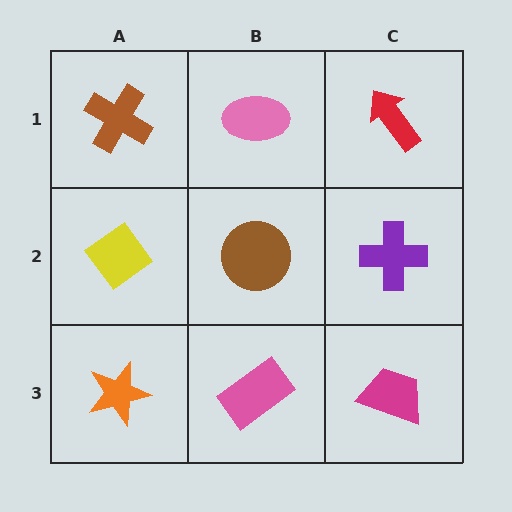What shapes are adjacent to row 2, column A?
A brown cross (row 1, column A), an orange star (row 3, column A), a brown circle (row 2, column B).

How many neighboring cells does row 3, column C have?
2.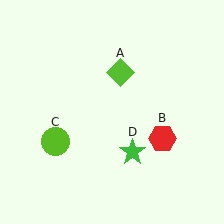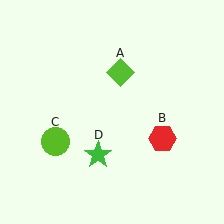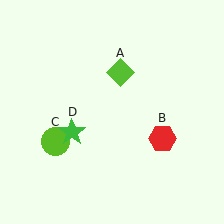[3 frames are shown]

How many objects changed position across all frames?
1 object changed position: green star (object D).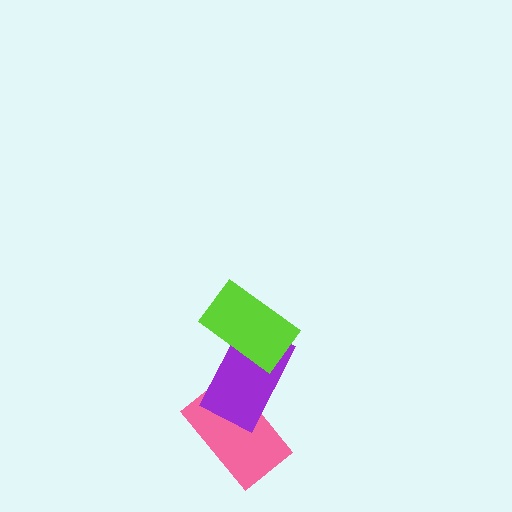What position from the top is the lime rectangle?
The lime rectangle is 1st from the top.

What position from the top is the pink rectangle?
The pink rectangle is 3rd from the top.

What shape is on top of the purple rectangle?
The lime rectangle is on top of the purple rectangle.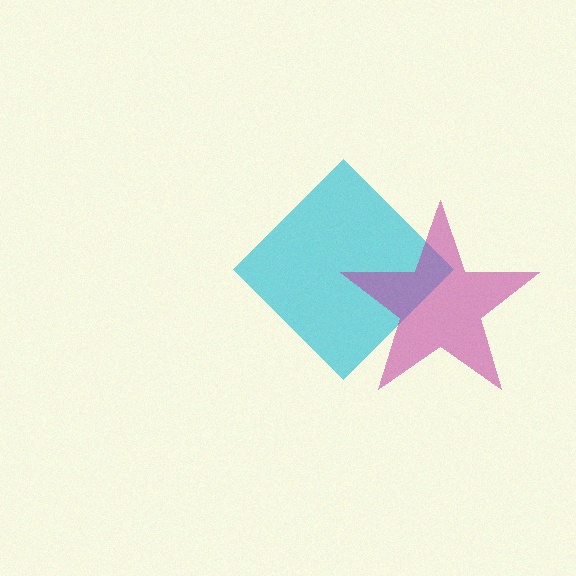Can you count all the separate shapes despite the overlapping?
Yes, there are 2 separate shapes.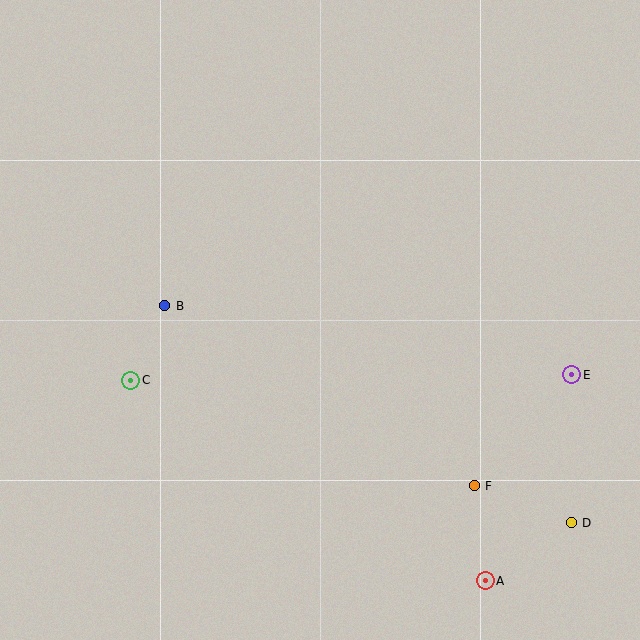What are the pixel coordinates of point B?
Point B is at (165, 306).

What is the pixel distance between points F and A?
The distance between F and A is 96 pixels.